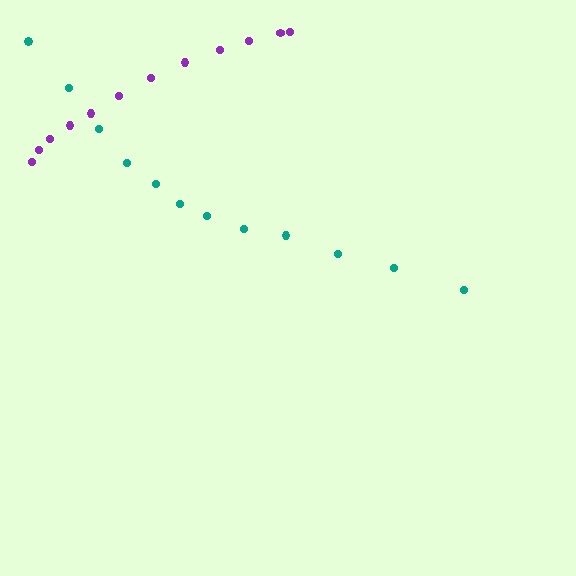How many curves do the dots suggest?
There are 2 distinct paths.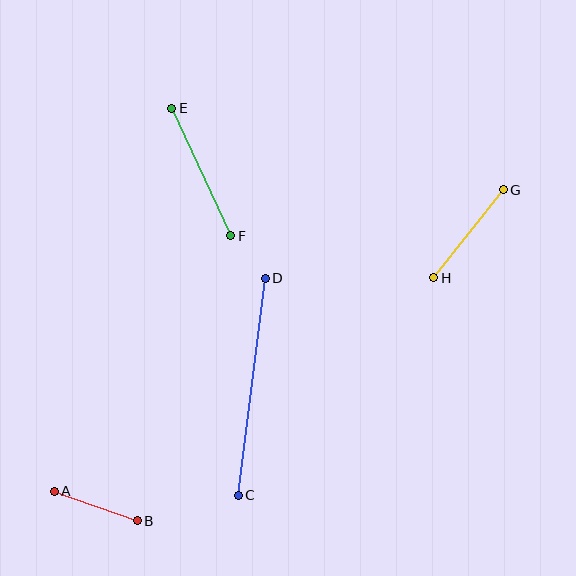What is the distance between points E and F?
The distance is approximately 140 pixels.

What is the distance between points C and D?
The distance is approximately 218 pixels.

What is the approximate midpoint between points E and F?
The midpoint is at approximately (201, 172) pixels.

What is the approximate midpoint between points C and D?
The midpoint is at approximately (252, 387) pixels.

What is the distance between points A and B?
The distance is approximately 88 pixels.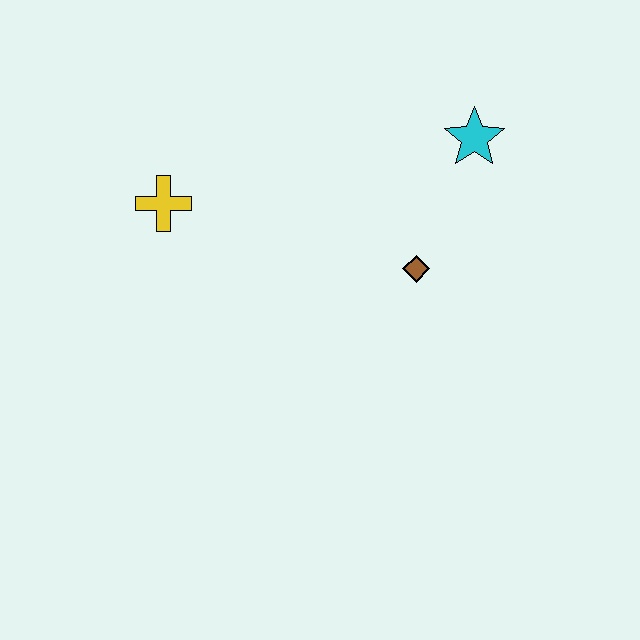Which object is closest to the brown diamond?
The cyan star is closest to the brown diamond.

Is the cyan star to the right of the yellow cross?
Yes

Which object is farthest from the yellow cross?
The cyan star is farthest from the yellow cross.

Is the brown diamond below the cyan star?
Yes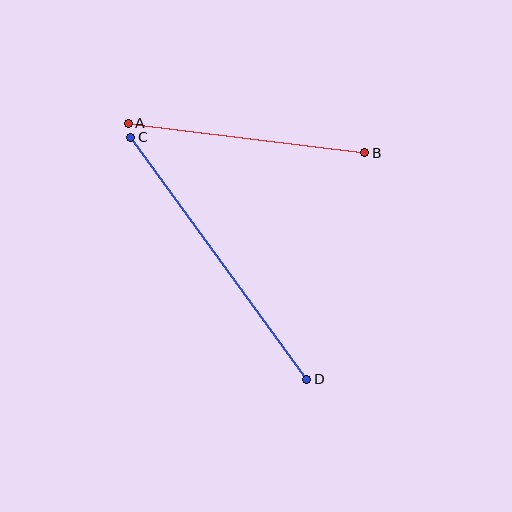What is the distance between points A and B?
The distance is approximately 239 pixels.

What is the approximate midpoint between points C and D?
The midpoint is at approximately (219, 258) pixels.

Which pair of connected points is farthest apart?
Points C and D are farthest apart.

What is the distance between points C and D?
The distance is approximately 299 pixels.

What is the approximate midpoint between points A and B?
The midpoint is at approximately (246, 138) pixels.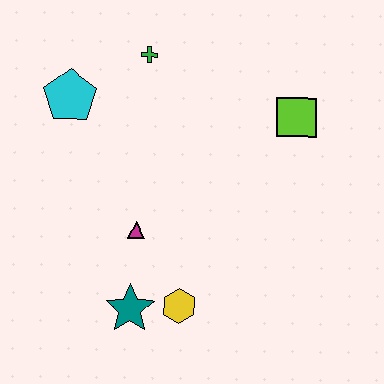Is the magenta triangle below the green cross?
Yes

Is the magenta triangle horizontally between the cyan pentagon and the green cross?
Yes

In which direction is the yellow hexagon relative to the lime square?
The yellow hexagon is below the lime square.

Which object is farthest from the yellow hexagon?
The green cross is farthest from the yellow hexagon.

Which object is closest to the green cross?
The cyan pentagon is closest to the green cross.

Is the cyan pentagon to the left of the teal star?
Yes